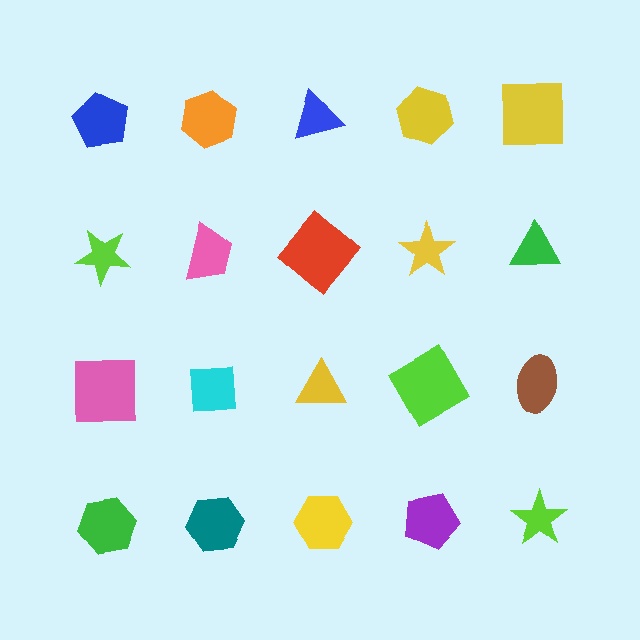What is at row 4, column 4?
A purple pentagon.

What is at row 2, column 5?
A green triangle.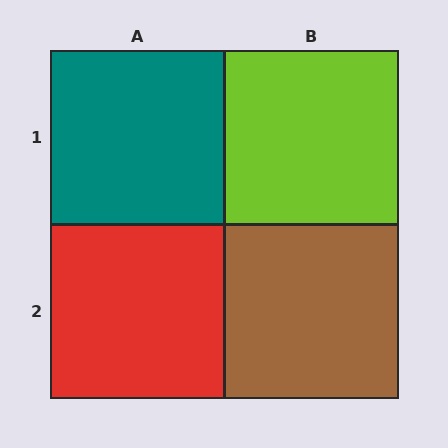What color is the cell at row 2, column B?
Brown.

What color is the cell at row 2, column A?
Red.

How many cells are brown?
1 cell is brown.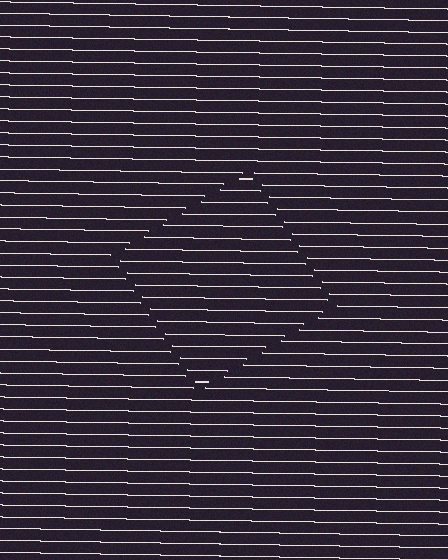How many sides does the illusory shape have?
4 sides — the line-ends trace a square.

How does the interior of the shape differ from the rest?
The interior of the shape contains the same grating, shifted by half a period — the contour is defined by the phase discontinuity where line-ends from the inner and outer gratings abut.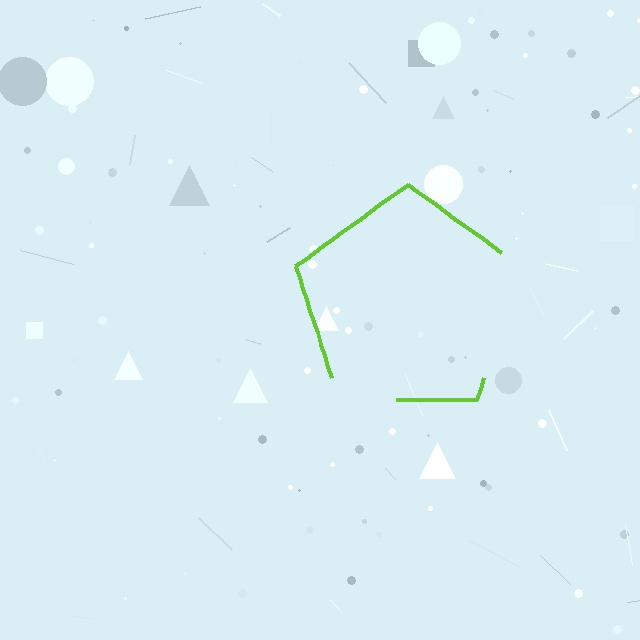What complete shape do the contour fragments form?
The contour fragments form a pentagon.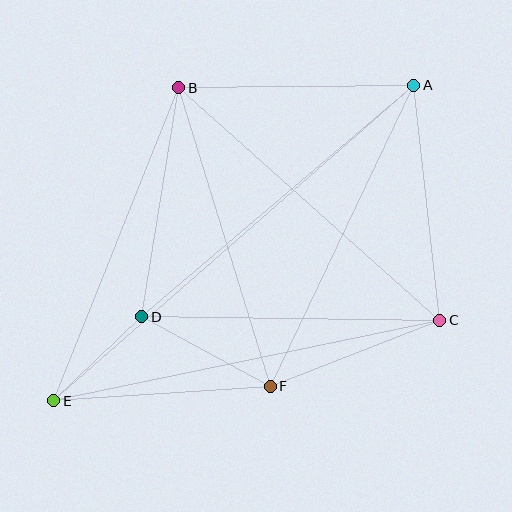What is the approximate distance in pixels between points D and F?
The distance between D and F is approximately 146 pixels.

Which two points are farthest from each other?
Points A and E are farthest from each other.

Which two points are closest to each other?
Points D and E are closest to each other.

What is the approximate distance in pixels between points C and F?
The distance between C and F is approximately 182 pixels.